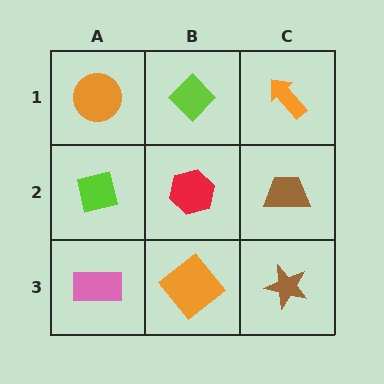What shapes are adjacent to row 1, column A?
A lime square (row 2, column A), a lime diamond (row 1, column B).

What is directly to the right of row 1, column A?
A lime diamond.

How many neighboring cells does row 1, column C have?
2.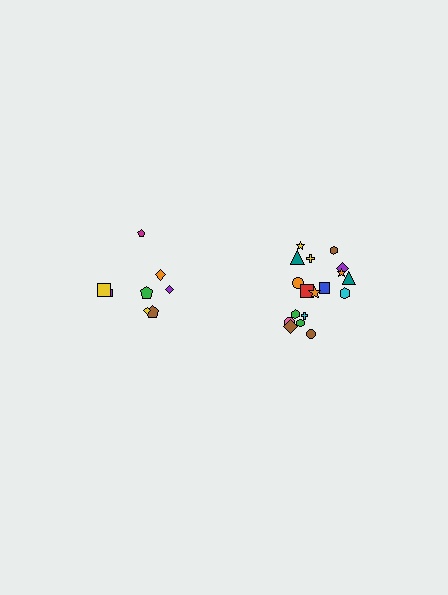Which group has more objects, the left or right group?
The right group.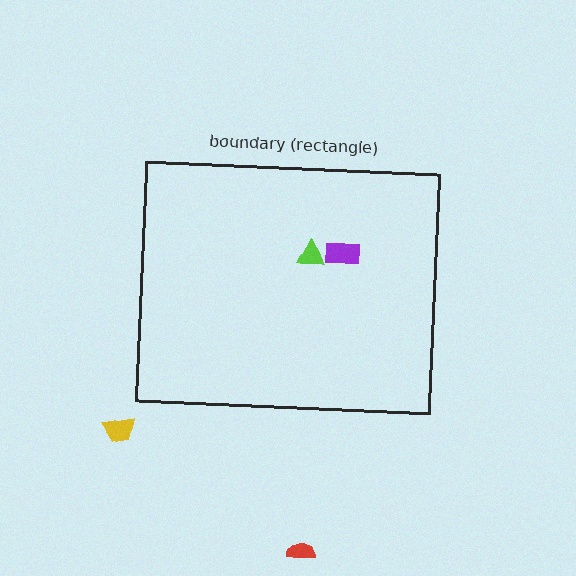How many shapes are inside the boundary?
2 inside, 2 outside.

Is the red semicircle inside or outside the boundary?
Outside.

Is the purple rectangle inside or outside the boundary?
Inside.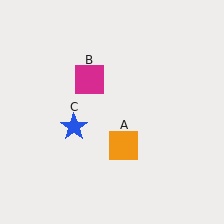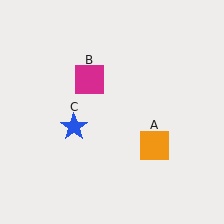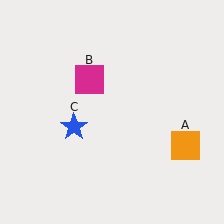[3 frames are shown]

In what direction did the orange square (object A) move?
The orange square (object A) moved right.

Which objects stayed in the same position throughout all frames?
Magenta square (object B) and blue star (object C) remained stationary.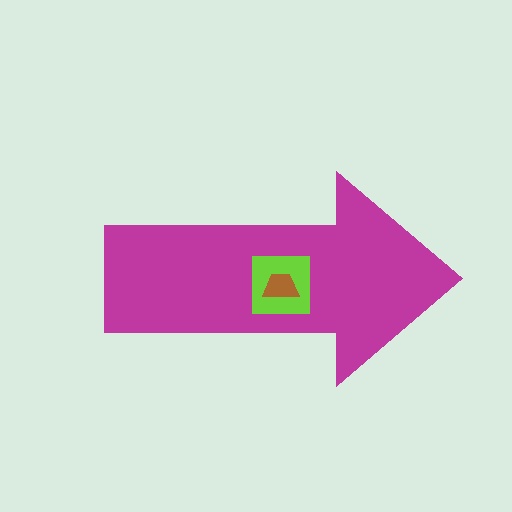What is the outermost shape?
The magenta arrow.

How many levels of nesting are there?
3.